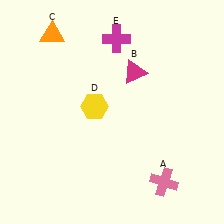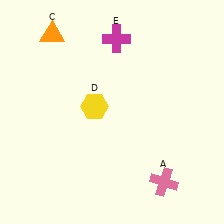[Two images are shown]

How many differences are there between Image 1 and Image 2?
There is 1 difference between the two images.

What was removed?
The magenta triangle (B) was removed in Image 2.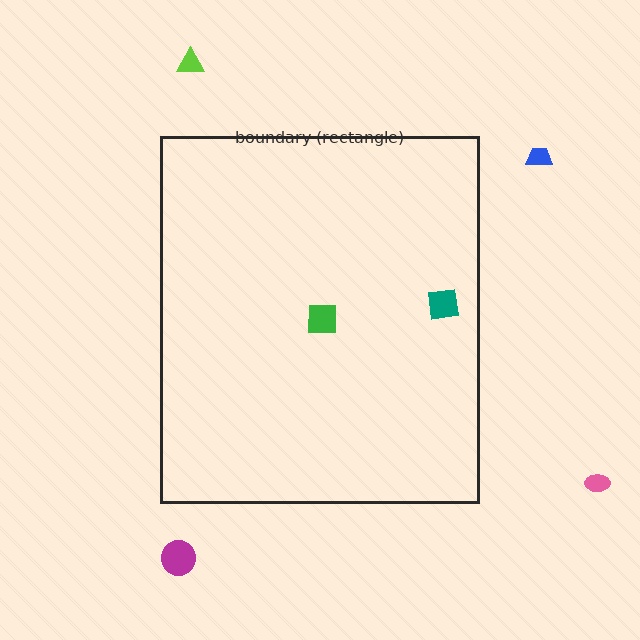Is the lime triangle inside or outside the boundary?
Outside.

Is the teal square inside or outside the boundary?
Inside.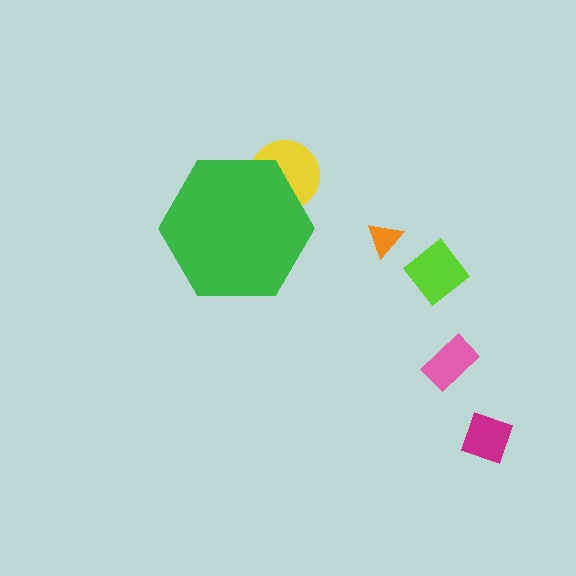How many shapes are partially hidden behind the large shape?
1 shape is partially hidden.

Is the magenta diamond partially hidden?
No, the magenta diamond is fully visible.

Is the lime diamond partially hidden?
No, the lime diamond is fully visible.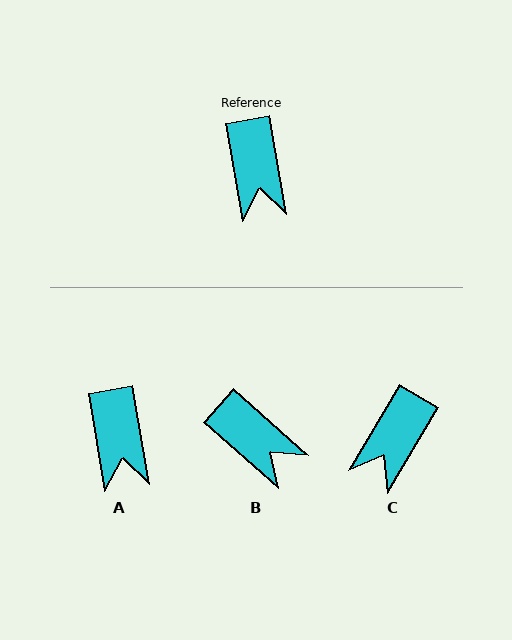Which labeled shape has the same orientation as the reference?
A.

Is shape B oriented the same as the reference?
No, it is off by about 39 degrees.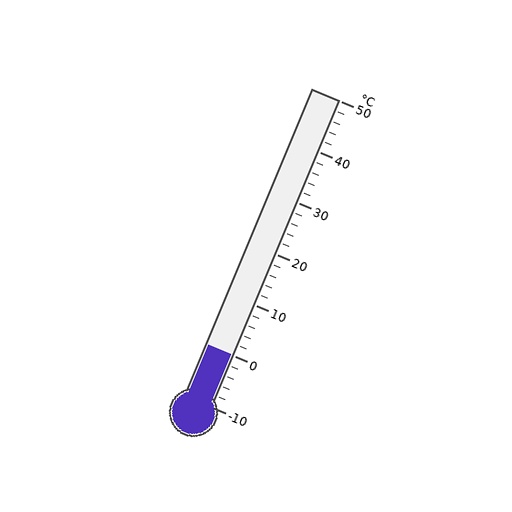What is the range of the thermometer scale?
The thermometer scale ranges from -10°C to 50°C.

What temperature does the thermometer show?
The thermometer shows approximately 0°C.